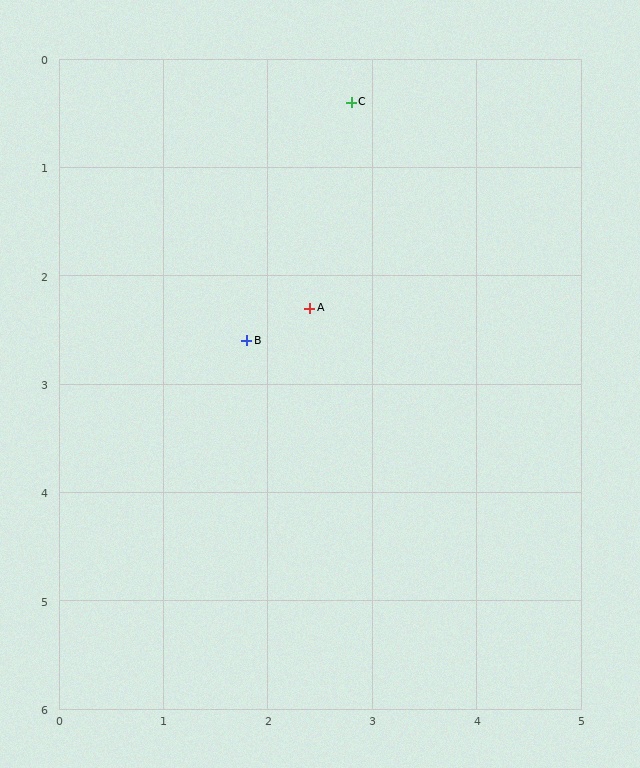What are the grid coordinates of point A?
Point A is at approximately (2.4, 2.3).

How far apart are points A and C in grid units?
Points A and C are about 1.9 grid units apart.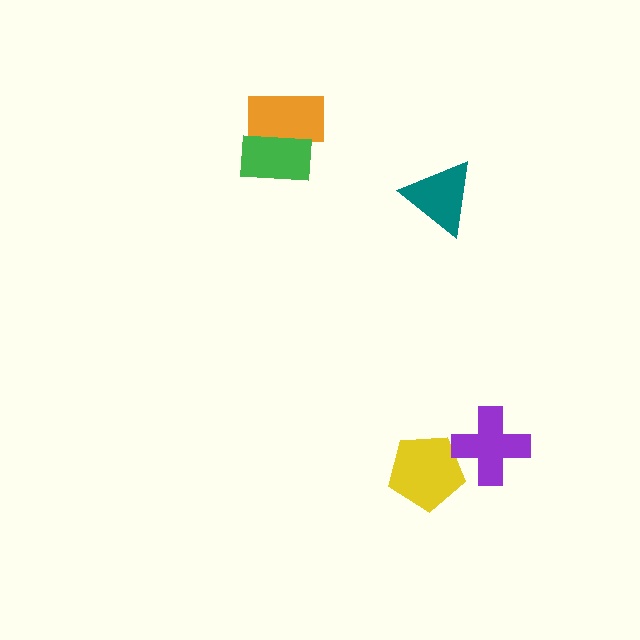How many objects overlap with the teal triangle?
0 objects overlap with the teal triangle.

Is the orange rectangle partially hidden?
Yes, it is partially covered by another shape.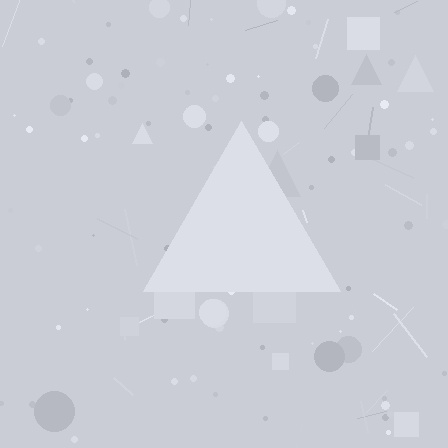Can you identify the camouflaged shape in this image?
The camouflaged shape is a triangle.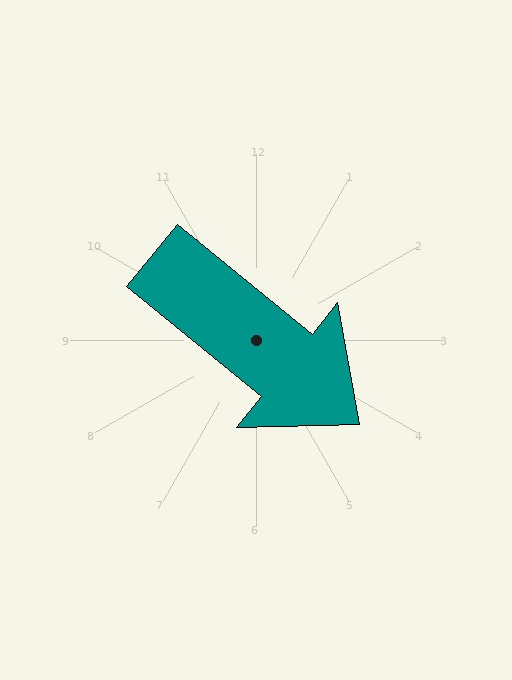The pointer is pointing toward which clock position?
Roughly 4 o'clock.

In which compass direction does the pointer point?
Southeast.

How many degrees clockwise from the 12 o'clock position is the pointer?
Approximately 129 degrees.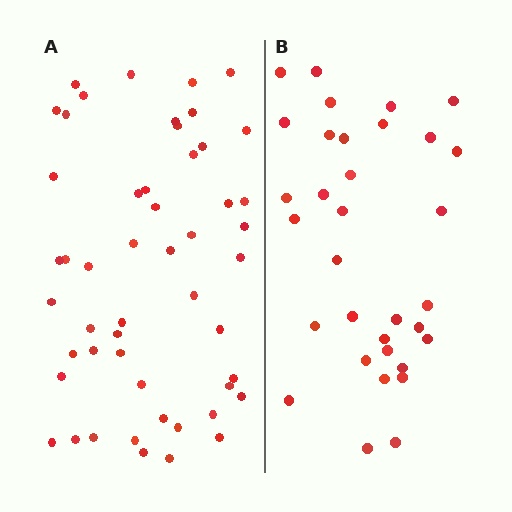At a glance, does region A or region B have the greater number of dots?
Region A (the left region) has more dots.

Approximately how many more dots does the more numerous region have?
Region A has approximately 20 more dots than region B.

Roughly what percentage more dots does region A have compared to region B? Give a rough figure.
About 55% more.